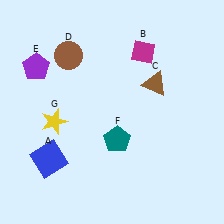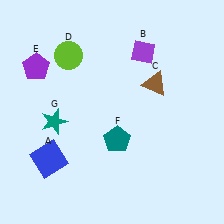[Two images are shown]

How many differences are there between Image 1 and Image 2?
There are 3 differences between the two images.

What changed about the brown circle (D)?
In Image 1, D is brown. In Image 2, it changed to lime.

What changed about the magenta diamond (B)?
In Image 1, B is magenta. In Image 2, it changed to purple.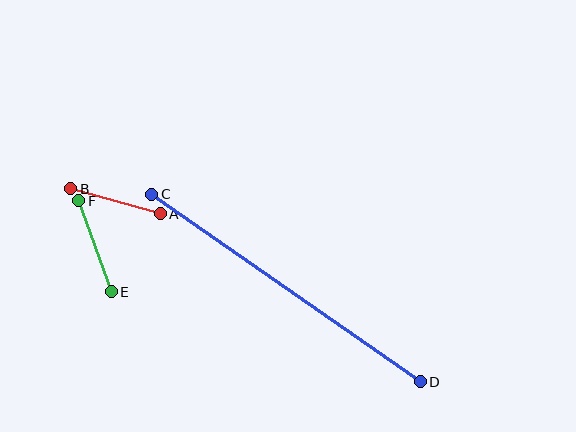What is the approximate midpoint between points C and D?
The midpoint is at approximately (286, 288) pixels.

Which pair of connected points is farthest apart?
Points C and D are farthest apart.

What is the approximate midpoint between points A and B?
The midpoint is at approximately (116, 201) pixels.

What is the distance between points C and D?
The distance is approximately 328 pixels.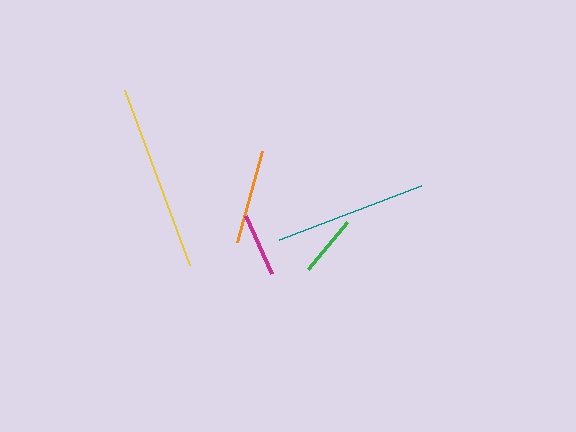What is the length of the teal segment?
The teal segment is approximately 151 pixels long.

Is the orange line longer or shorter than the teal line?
The teal line is longer than the orange line.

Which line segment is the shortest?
The green line is the shortest at approximately 62 pixels.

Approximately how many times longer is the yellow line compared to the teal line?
The yellow line is approximately 1.2 times the length of the teal line.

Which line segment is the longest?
The yellow line is the longest at approximately 186 pixels.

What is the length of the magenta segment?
The magenta segment is approximately 63 pixels long.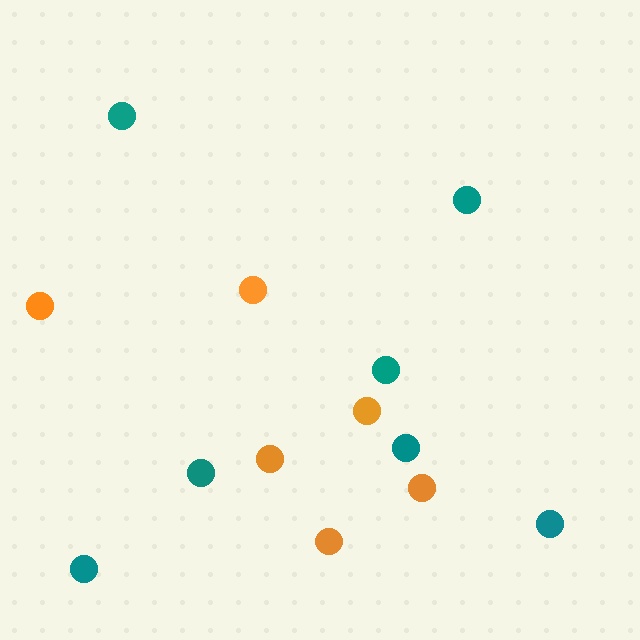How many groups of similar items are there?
There are 2 groups: one group of teal circles (7) and one group of orange circles (6).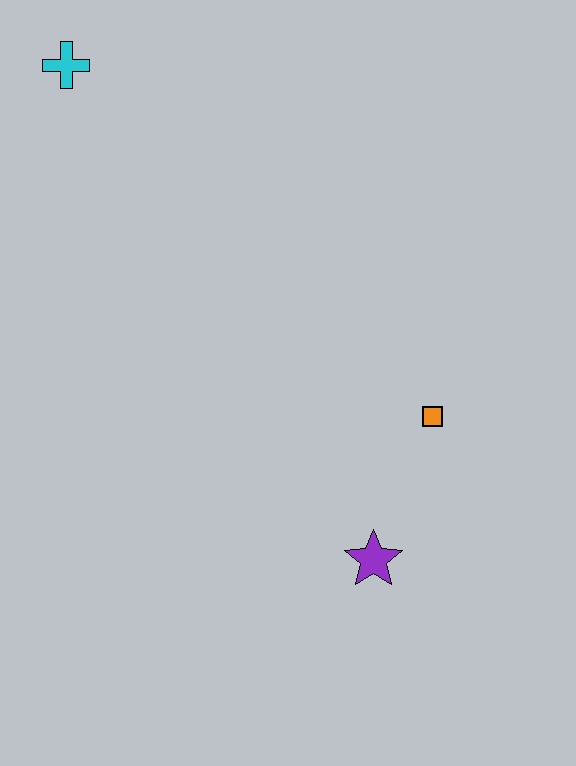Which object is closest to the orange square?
The purple star is closest to the orange square.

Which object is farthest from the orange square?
The cyan cross is farthest from the orange square.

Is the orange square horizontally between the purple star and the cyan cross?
No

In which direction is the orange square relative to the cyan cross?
The orange square is to the right of the cyan cross.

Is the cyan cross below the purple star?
No